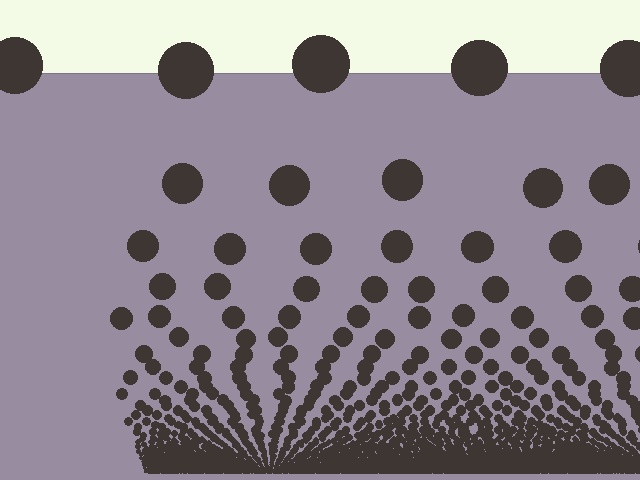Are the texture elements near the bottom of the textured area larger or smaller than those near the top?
Smaller. The gradient is inverted — elements near the bottom are smaller and denser.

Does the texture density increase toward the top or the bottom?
Density increases toward the bottom.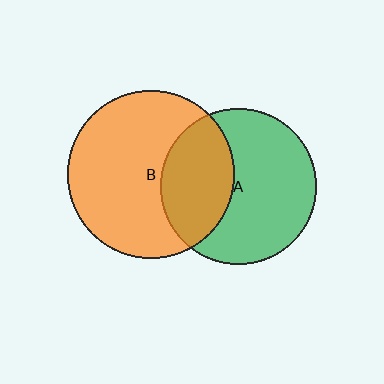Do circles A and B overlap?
Yes.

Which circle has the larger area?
Circle B (orange).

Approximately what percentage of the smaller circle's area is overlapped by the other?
Approximately 35%.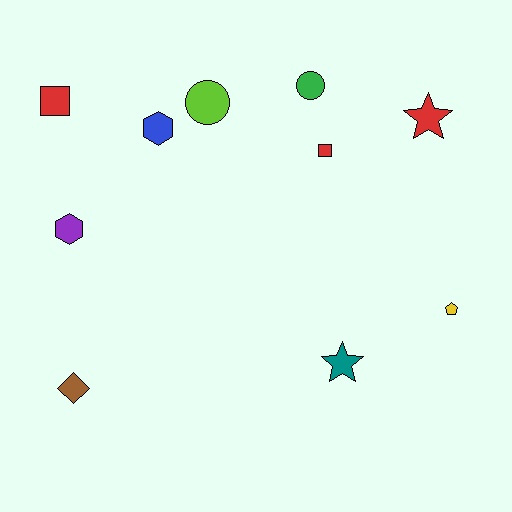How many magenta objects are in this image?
There are no magenta objects.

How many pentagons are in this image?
There is 1 pentagon.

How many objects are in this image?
There are 10 objects.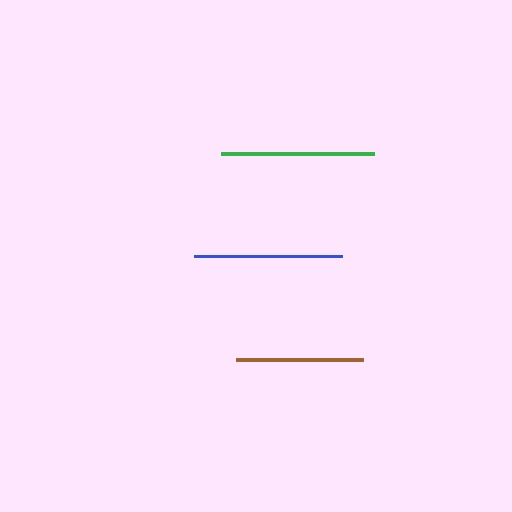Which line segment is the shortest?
The brown line is the shortest at approximately 127 pixels.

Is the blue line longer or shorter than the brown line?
The blue line is longer than the brown line.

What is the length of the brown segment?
The brown segment is approximately 127 pixels long.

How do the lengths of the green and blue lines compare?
The green and blue lines are approximately the same length.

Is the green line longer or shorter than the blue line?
The green line is longer than the blue line.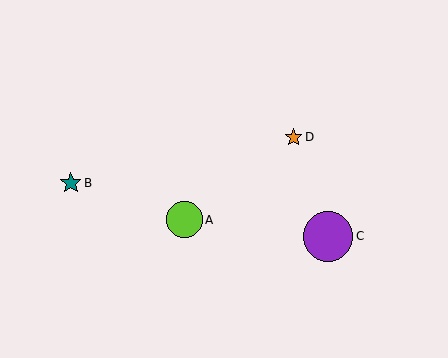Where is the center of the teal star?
The center of the teal star is at (71, 183).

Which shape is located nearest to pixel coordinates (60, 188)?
The teal star (labeled B) at (71, 183) is nearest to that location.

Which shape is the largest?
The purple circle (labeled C) is the largest.